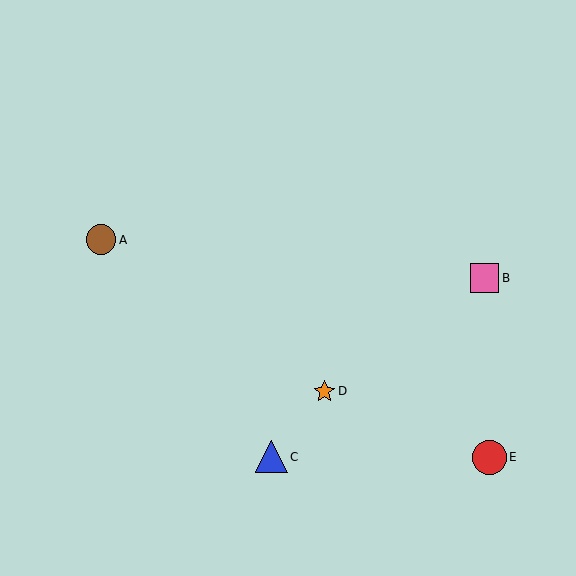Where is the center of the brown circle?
The center of the brown circle is at (101, 240).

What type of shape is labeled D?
Shape D is an orange star.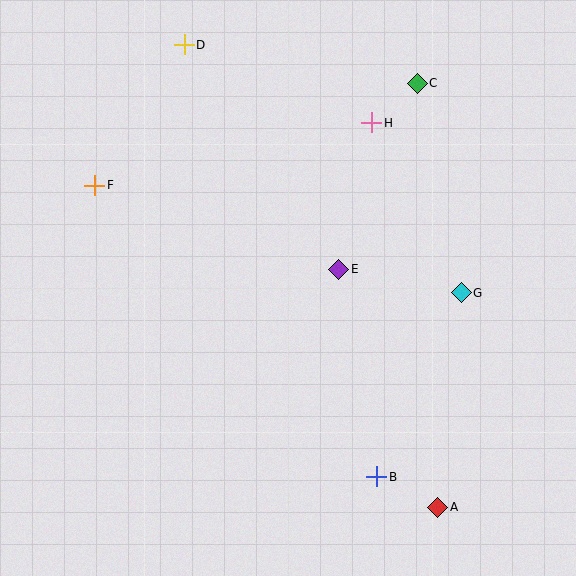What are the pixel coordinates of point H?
Point H is at (372, 123).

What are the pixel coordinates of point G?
Point G is at (461, 293).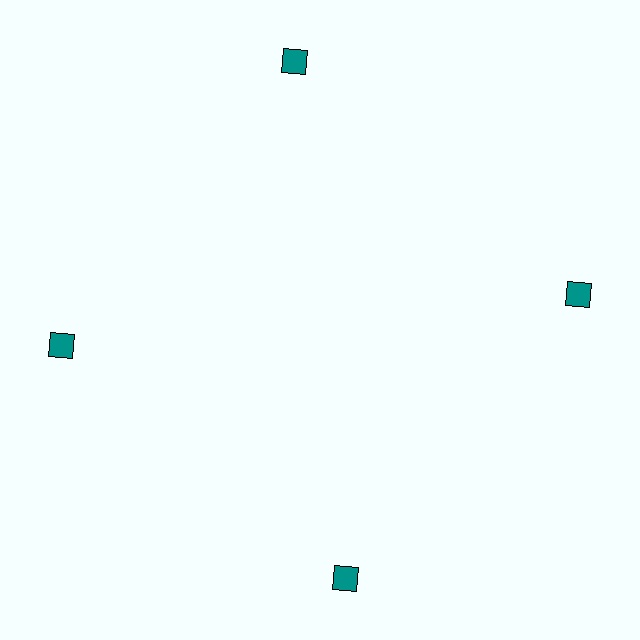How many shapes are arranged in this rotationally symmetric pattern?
There are 4 shapes, arranged in 4 groups of 1.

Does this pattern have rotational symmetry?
Yes, this pattern has 4-fold rotational symmetry. It looks the same after rotating 90 degrees around the center.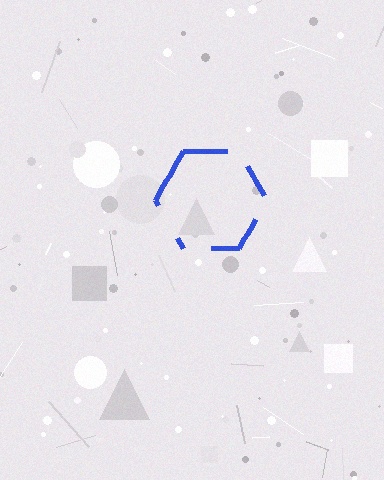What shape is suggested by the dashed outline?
The dashed outline suggests a hexagon.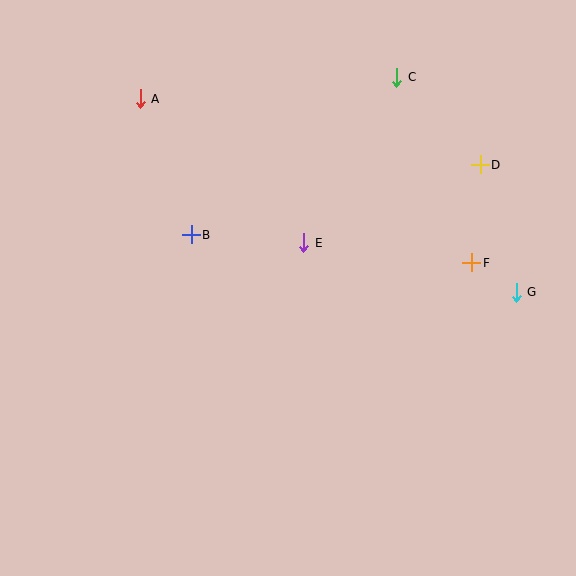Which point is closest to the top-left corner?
Point A is closest to the top-left corner.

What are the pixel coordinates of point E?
Point E is at (304, 243).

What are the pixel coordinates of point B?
Point B is at (191, 235).